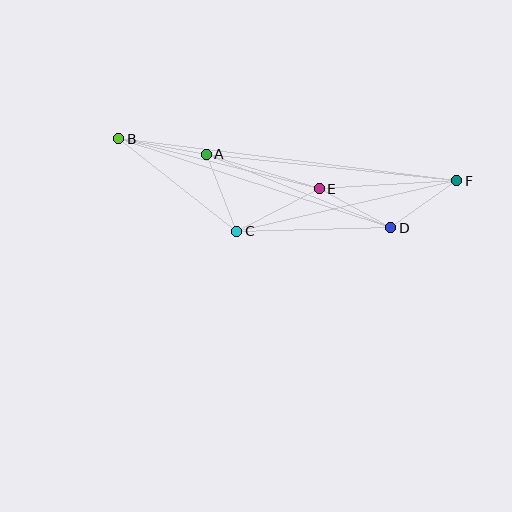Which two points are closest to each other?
Points D and F are closest to each other.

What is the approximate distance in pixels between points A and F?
The distance between A and F is approximately 252 pixels.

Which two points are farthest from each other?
Points B and F are farthest from each other.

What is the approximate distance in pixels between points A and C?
The distance between A and C is approximately 83 pixels.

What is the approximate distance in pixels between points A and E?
The distance between A and E is approximately 118 pixels.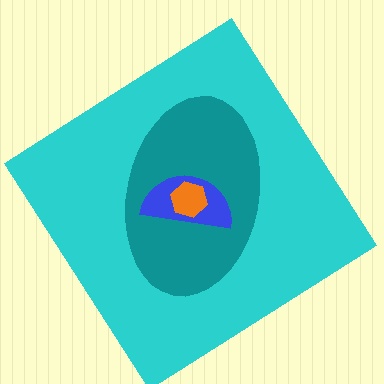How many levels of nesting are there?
4.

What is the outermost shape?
The cyan diamond.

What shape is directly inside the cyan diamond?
The teal ellipse.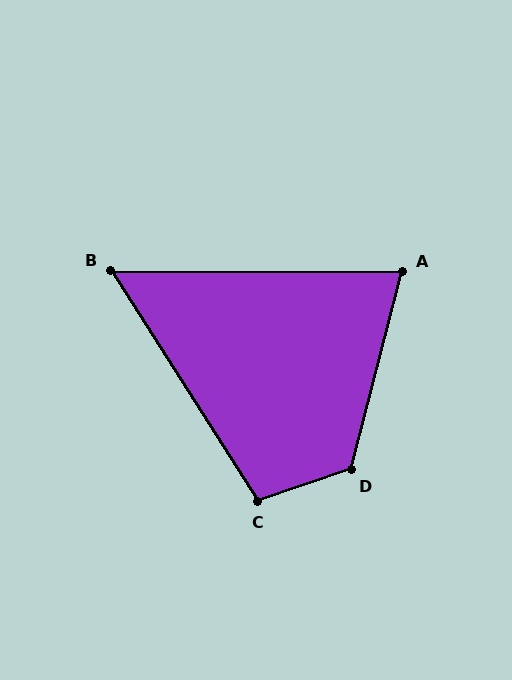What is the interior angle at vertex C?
Approximately 104 degrees (obtuse).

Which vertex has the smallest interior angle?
B, at approximately 57 degrees.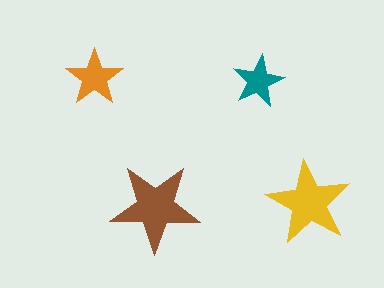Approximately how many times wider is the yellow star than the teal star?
About 1.5 times wider.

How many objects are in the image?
There are 4 objects in the image.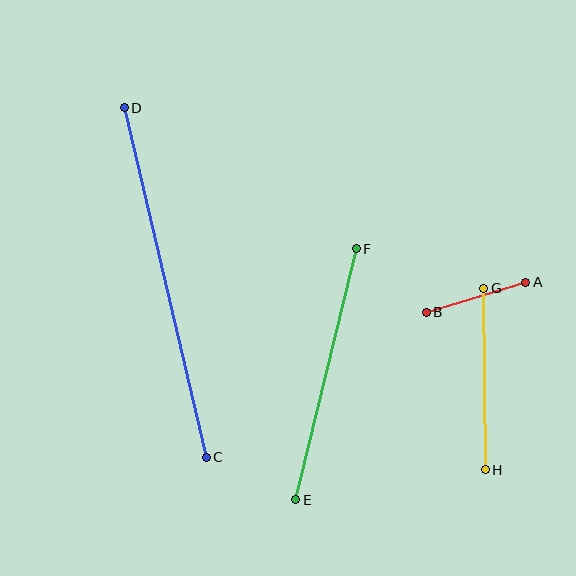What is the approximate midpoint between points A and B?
The midpoint is at approximately (476, 297) pixels.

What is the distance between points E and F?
The distance is approximately 258 pixels.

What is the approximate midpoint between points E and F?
The midpoint is at approximately (326, 374) pixels.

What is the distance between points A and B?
The distance is approximately 104 pixels.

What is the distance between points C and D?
The distance is approximately 359 pixels.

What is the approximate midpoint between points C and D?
The midpoint is at approximately (165, 283) pixels.